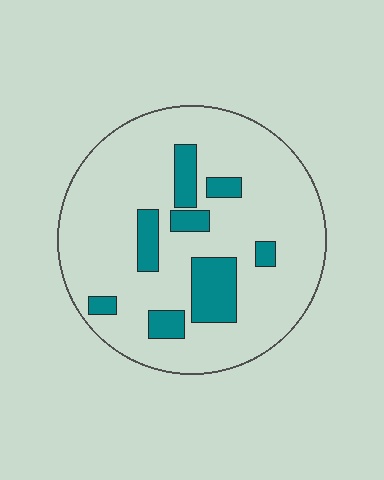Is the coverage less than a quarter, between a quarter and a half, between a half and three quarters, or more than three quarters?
Less than a quarter.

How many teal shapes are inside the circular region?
8.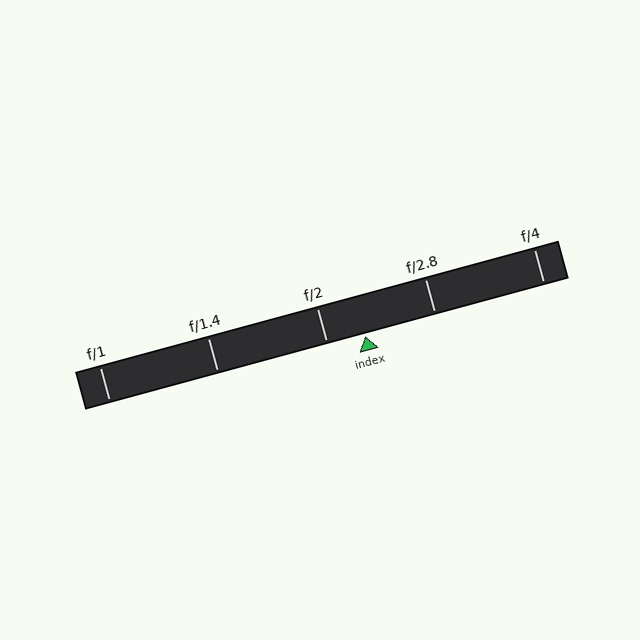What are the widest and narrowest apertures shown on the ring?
The widest aperture shown is f/1 and the narrowest is f/4.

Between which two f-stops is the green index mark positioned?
The index mark is between f/2 and f/2.8.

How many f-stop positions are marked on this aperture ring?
There are 5 f-stop positions marked.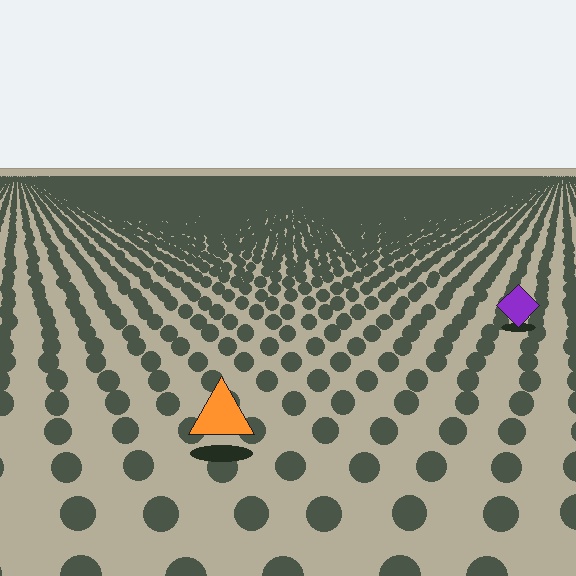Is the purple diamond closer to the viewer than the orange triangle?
No. The orange triangle is closer — you can tell from the texture gradient: the ground texture is coarser near it.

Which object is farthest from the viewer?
The purple diamond is farthest from the viewer. It appears smaller and the ground texture around it is denser.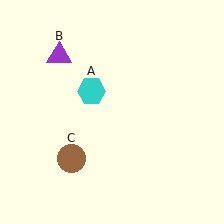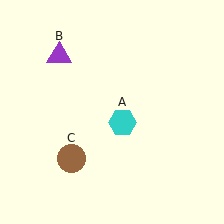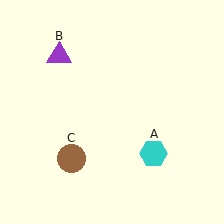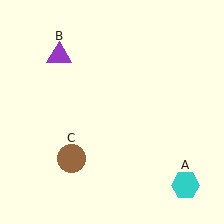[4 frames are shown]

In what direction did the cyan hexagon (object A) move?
The cyan hexagon (object A) moved down and to the right.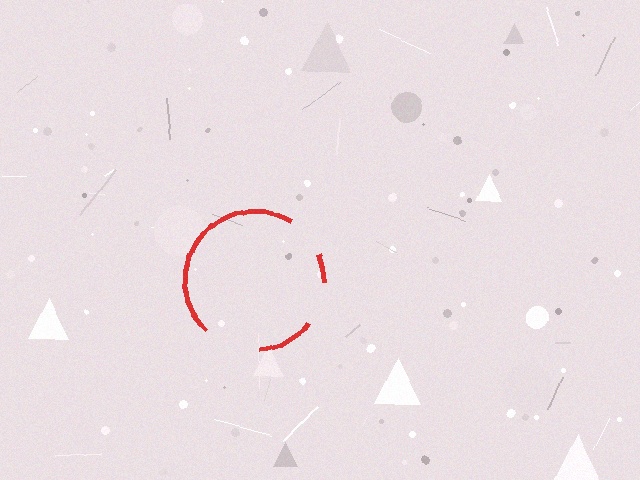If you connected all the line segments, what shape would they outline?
They would outline a circle.